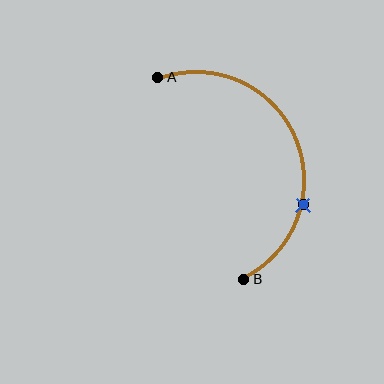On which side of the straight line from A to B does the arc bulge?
The arc bulges to the right of the straight line connecting A and B.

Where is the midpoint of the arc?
The arc midpoint is the point on the curve farthest from the straight line joining A and B. It sits to the right of that line.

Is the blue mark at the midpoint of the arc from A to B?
No. The blue mark lies on the arc but is closer to endpoint B. The arc midpoint would be at the point on the curve equidistant along the arc from both A and B.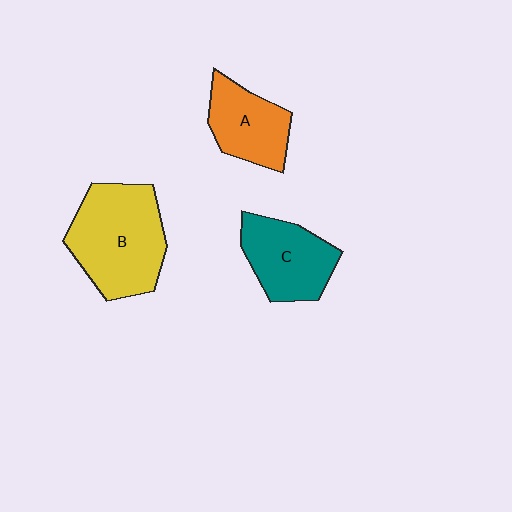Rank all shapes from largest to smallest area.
From largest to smallest: B (yellow), C (teal), A (orange).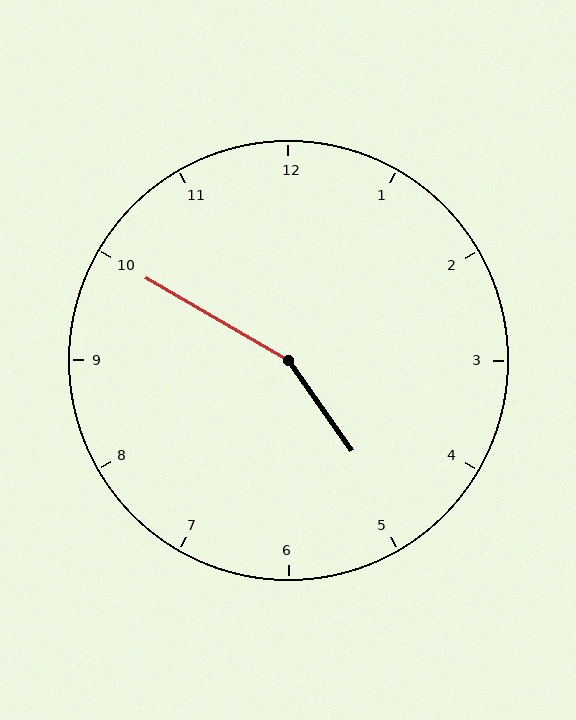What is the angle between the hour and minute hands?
Approximately 155 degrees.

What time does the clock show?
4:50.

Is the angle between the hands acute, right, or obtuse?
It is obtuse.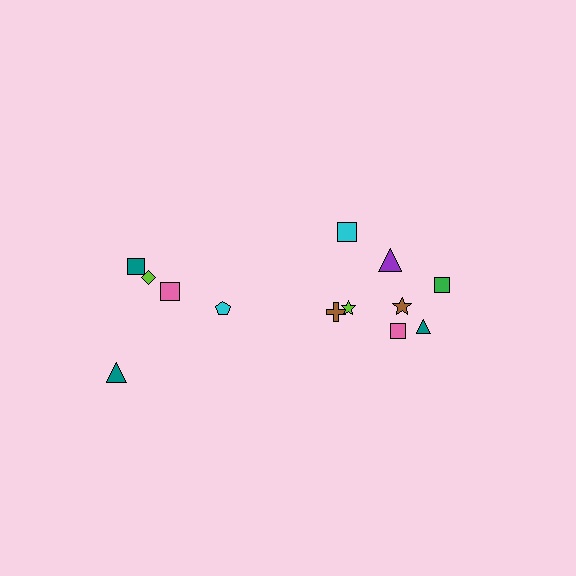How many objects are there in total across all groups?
There are 13 objects.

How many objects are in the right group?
There are 8 objects.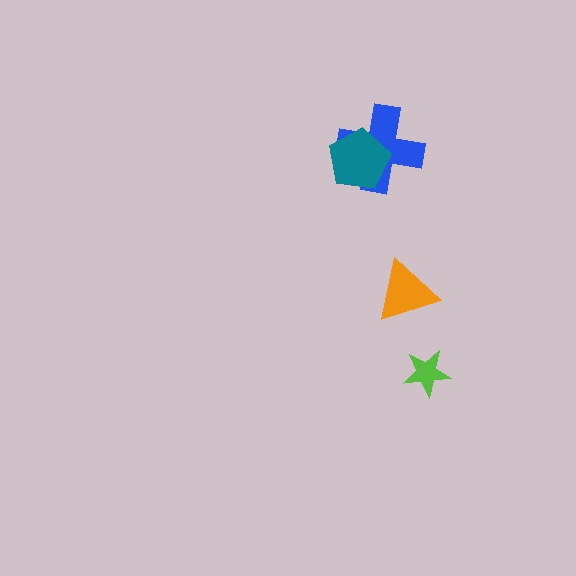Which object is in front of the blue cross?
The teal pentagon is in front of the blue cross.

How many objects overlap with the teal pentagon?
1 object overlaps with the teal pentagon.